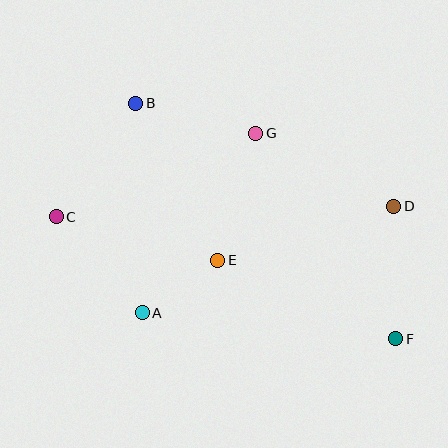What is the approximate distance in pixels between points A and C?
The distance between A and C is approximately 129 pixels.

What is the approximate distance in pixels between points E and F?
The distance between E and F is approximately 195 pixels.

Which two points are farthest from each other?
Points C and F are farthest from each other.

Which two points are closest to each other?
Points A and E are closest to each other.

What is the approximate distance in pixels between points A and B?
The distance between A and B is approximately 210 pixels.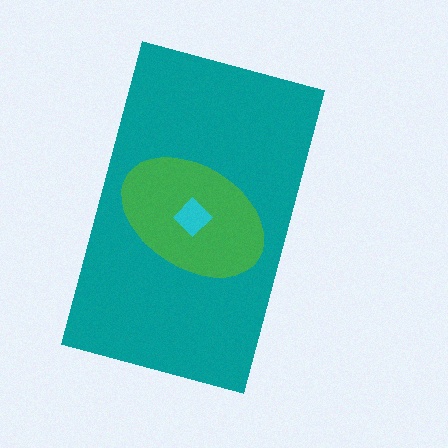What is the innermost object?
The cyan diamond.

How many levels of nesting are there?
3.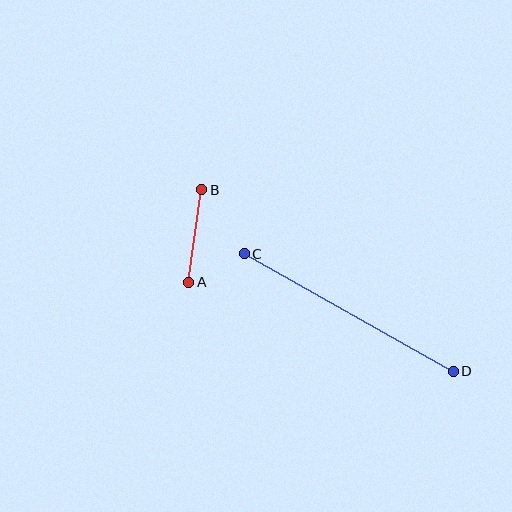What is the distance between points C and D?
The distance is approximately 240 pixels.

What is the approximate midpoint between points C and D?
The midpoint is at approximately (349, 313) pixels.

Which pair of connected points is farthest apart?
Points C and D are farthest apart.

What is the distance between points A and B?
The distance is approximately 93 pixels.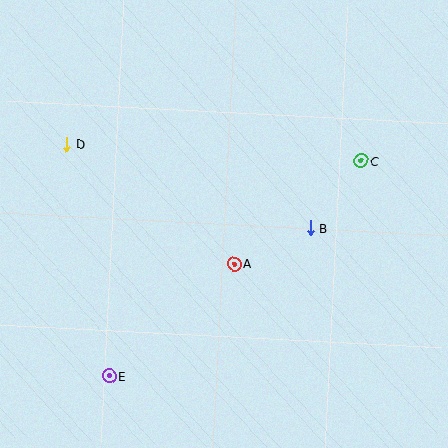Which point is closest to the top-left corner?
Point D is closest to the top-left corner.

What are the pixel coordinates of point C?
Point C is at (361, 161).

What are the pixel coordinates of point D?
Point D is at (67, 144).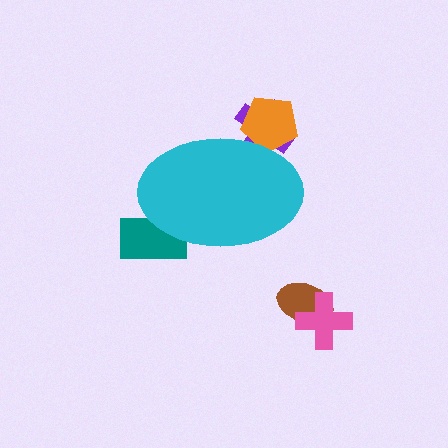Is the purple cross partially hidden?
Yes, the purple cross is partially hidden behind the cyan ellipse.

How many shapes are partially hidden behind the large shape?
3 shapes are partially hidden.